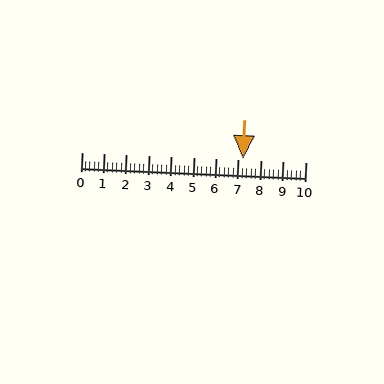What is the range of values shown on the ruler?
The ruler shows values from 0 to 10.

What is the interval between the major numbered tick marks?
The major tick marks are spaced 1 units apart.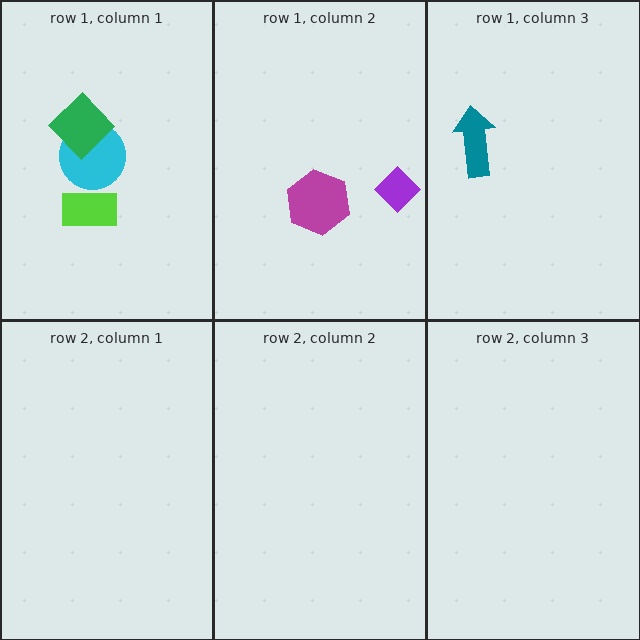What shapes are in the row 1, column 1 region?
The lime rectangle, the cyan circle, the green diamond.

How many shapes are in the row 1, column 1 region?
3.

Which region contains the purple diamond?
The row 1, column 2 region.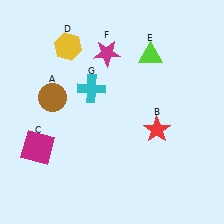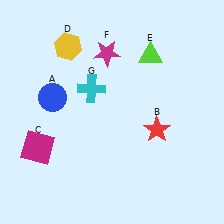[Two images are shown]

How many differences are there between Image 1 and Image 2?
There is 1 difference between the two images.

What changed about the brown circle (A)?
In Image 1, A is brown. In Image 2, it changed to blue.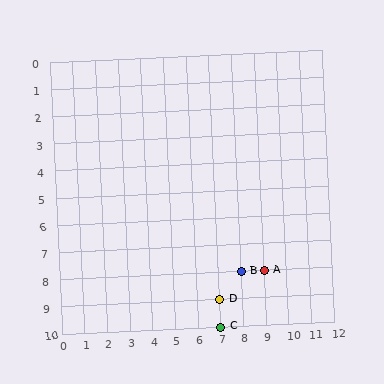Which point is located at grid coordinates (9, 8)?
Point A is at (9, 8).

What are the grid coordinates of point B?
Point B is at grid coordinates (8, 8).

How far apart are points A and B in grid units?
Points A and B are 1 column apart.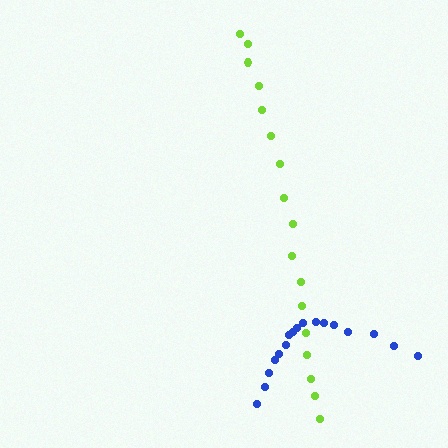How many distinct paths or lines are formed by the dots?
There are 2 distinct paths.